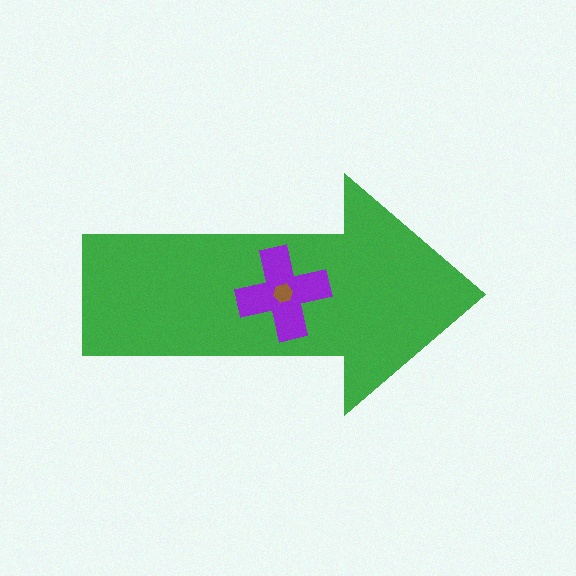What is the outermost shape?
The green arrow.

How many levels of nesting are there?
3.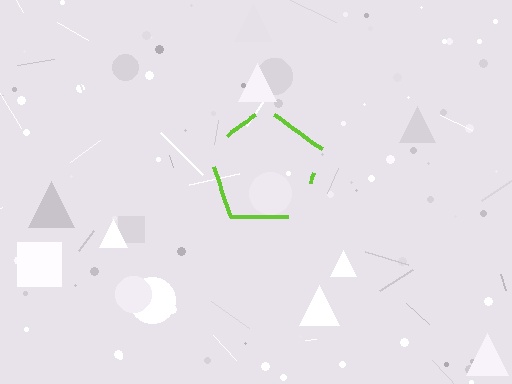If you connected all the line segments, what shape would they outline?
They would outline a pentagon.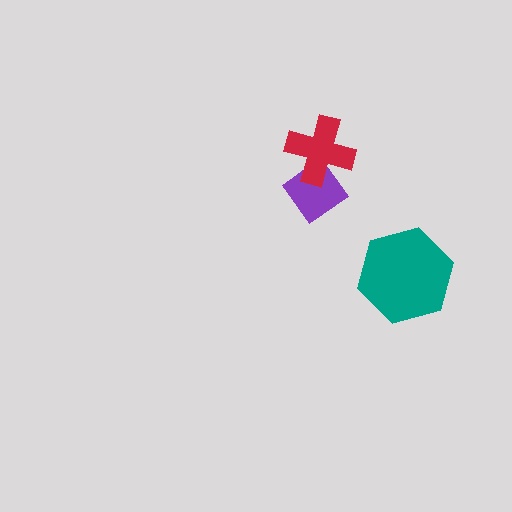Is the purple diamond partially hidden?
Yes, it is partially covered by another shape.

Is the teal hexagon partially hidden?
No, no other shape covers it.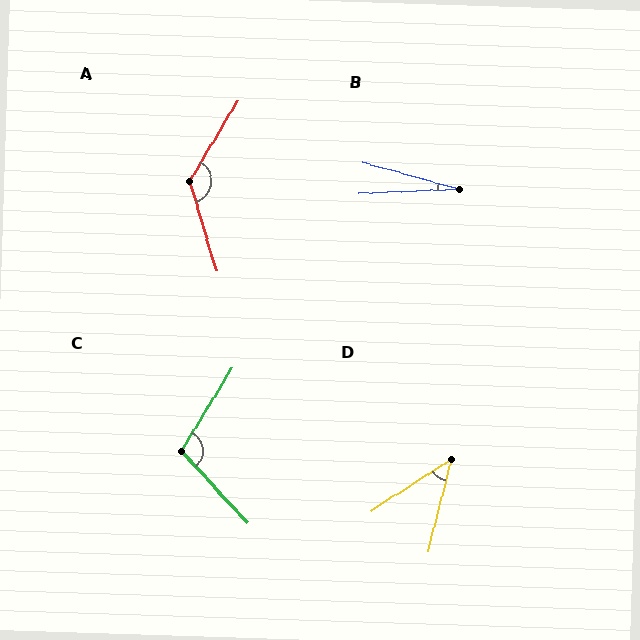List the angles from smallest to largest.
B (18°), D (43°), C (105°), A (132°).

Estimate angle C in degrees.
Approximately 105 degrees.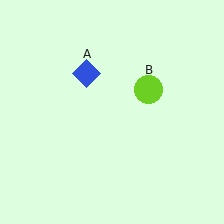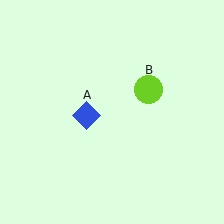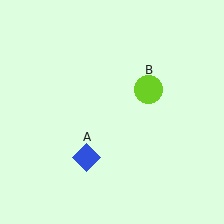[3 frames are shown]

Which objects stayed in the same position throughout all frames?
Lime circle (object B) remained stationary.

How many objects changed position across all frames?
1 object changed position: blue diamond (object A).